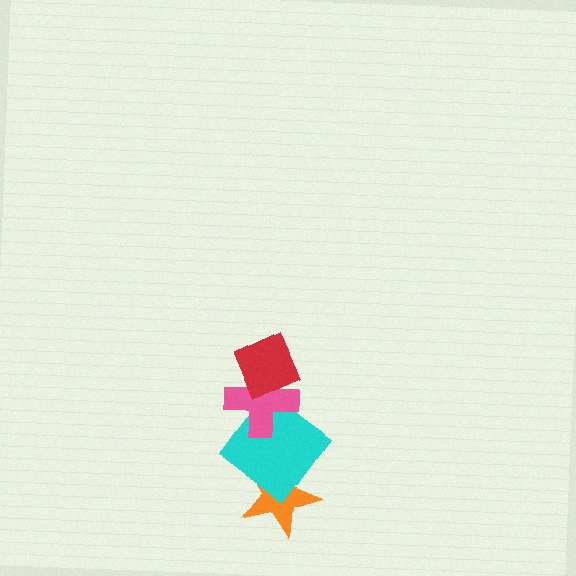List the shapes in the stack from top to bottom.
From top to bottom: the red diamond, the pink cross, the cyan diamond, the orange star.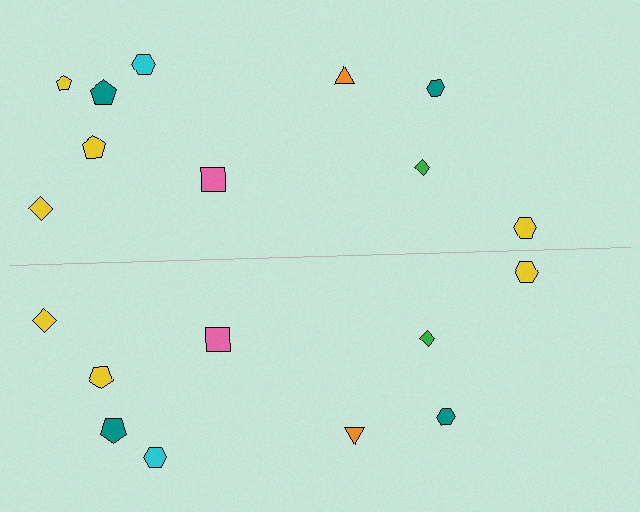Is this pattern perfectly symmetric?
No, the pattern is not perfectly symmetric. A yellow pentagon is missing from the bottom side.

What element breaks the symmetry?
A yellow pentagon is missing from the bottom side.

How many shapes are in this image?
There are 19 shapes in this image.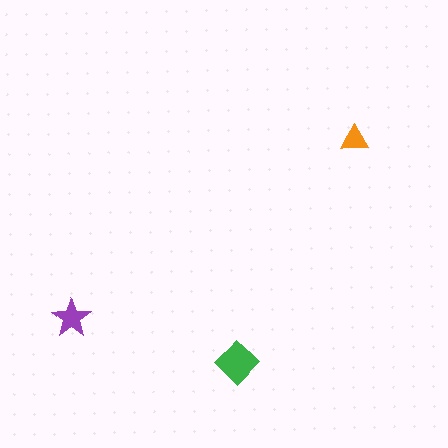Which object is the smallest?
The orange triangle.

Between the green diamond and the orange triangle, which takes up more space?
The green diamond.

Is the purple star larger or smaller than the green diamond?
Smaller.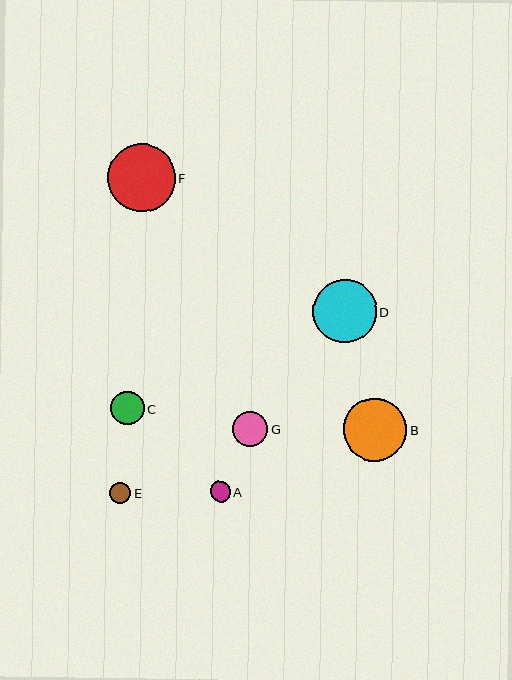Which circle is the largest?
Circle F is the largest with a size of approximately 68 pixels.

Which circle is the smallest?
Circle A is the smallest with a size of approximately 20 pixels.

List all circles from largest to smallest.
From largest to smallest: F, B, D, G, C, E, A.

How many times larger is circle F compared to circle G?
Circle F is approximately 1.9 times the size of circle G.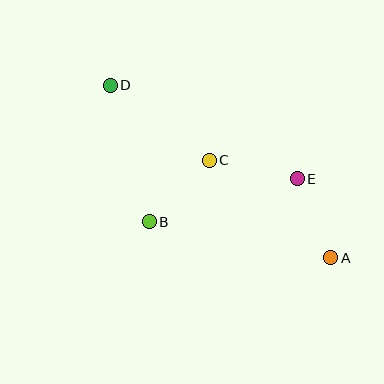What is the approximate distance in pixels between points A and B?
The distance between A and B is approximately 185 pixels.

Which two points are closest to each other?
Points A and E are closest to each other.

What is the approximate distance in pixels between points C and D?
The distance between C and D is approximately 124 pixels.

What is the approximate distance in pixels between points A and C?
The distance between A and C is approximately 156 pixels.